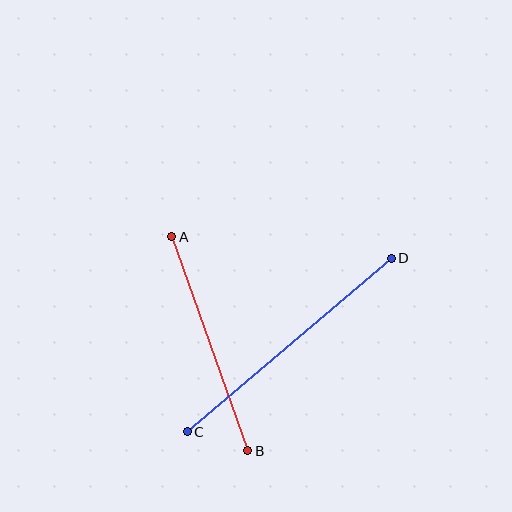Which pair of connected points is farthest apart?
Points C and D are farthest apart.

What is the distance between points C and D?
The distance is approximately 268 pixels.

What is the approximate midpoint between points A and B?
The midpoint is at approximately (210, 344) pixels.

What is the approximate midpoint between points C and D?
The midpoint is at approximately (289, 345) pixels.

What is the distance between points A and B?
The distance is approximately 227 pixels.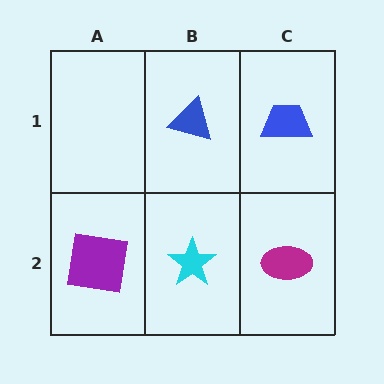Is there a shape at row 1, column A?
No, that cell is empty.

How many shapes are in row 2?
3 shapes.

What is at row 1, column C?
A blue trapezoid.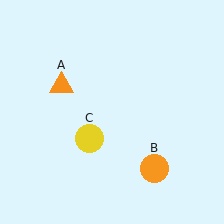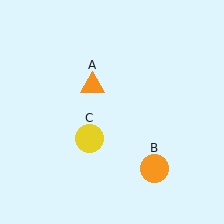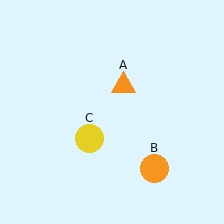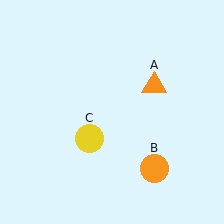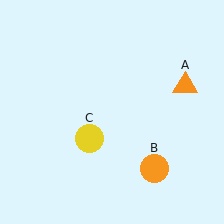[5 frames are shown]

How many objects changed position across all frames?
1 object changed position: orange triangle (object A).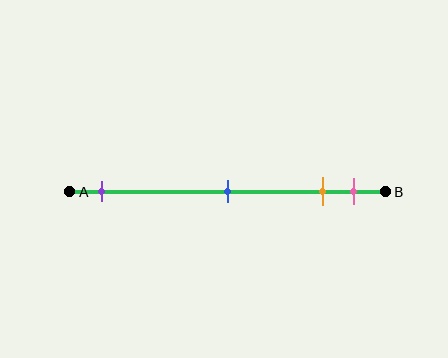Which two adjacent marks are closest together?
The orange and pink marks are the closest adjacent pair.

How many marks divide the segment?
There are 4 marks dividing the segment.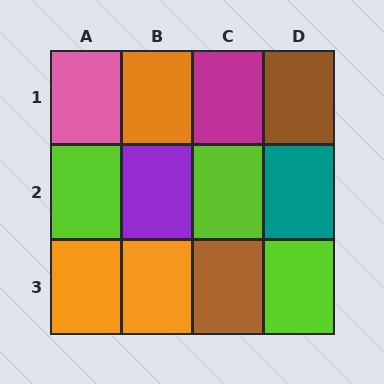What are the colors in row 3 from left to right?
Orange, orange, brown, lime.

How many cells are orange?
3 cells are orange.